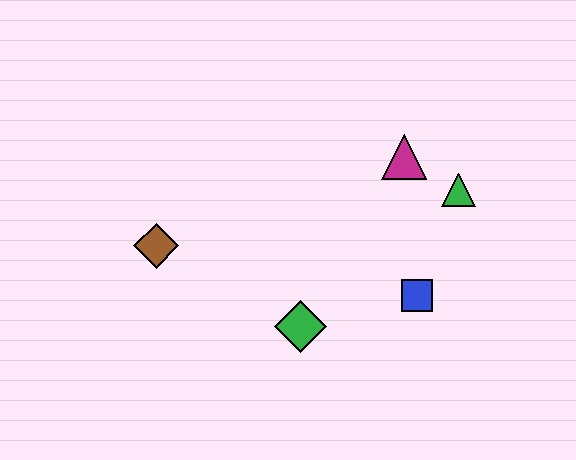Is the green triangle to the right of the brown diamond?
Yes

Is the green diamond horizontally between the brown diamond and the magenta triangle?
Yes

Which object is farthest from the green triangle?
The brown diamond is farthest from the green triangle.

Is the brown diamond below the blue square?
No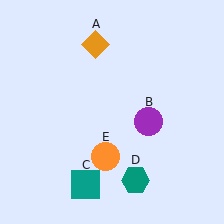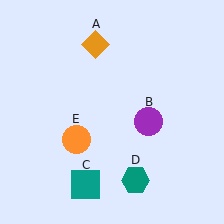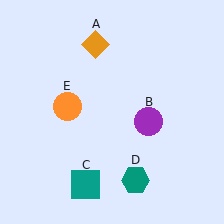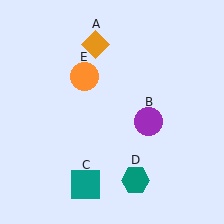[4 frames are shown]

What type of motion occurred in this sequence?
The orange circle (object E) rotated clockwise around the center of the scene.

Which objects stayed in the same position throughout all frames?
Orange diamond (object A) and purple circle (object B) and teal square (object C) and teal hexagon (object D) remained stationary.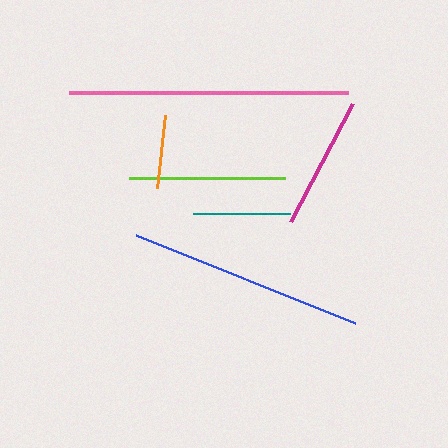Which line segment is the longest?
The pink line is the longest at approximately 279 pixels.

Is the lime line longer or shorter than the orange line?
The lime line is longer than the orange line.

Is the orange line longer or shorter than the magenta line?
The magenta line is longer than the orange line.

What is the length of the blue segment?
The blue segment is approximately 236 pixels long.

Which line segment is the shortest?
The orange line is the shortest at approximately 74 pixels.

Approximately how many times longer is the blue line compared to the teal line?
The blue line is approximately 2.4 times the length of the teal line.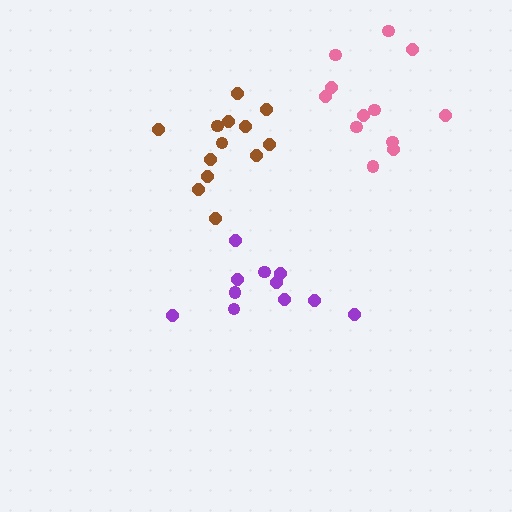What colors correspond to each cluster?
The clusters are colored: pink, purple, brown.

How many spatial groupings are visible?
There are 3 spatial groupings.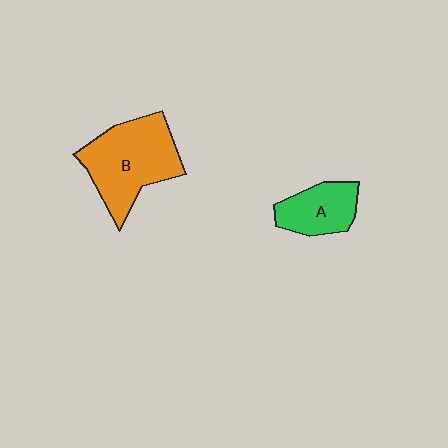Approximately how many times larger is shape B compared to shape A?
Approximately 1.8 times.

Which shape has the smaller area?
Shape A (green).